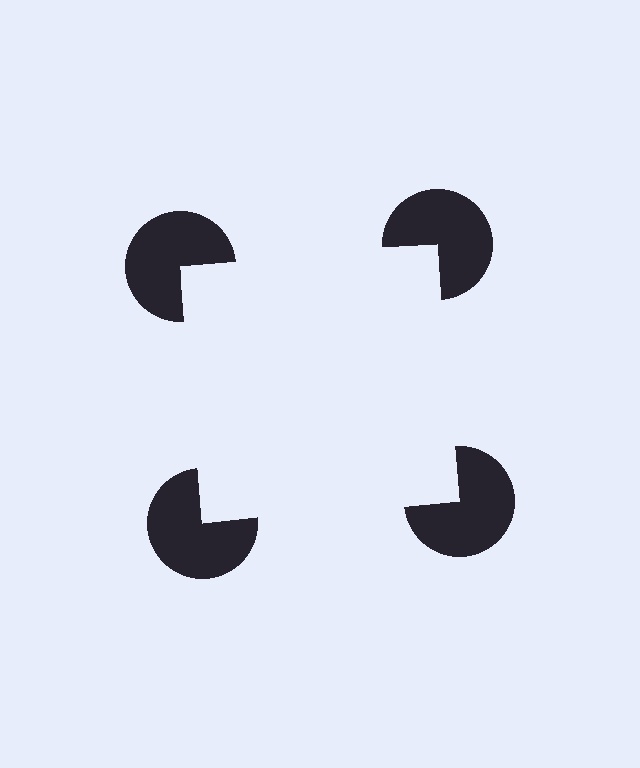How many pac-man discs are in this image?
There are 4 — one at each vertex of the illusory square.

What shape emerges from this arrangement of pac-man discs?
An illusory square — its edges are inferred from the aligned wedge cuts in the pac-man discs, not physically drawn.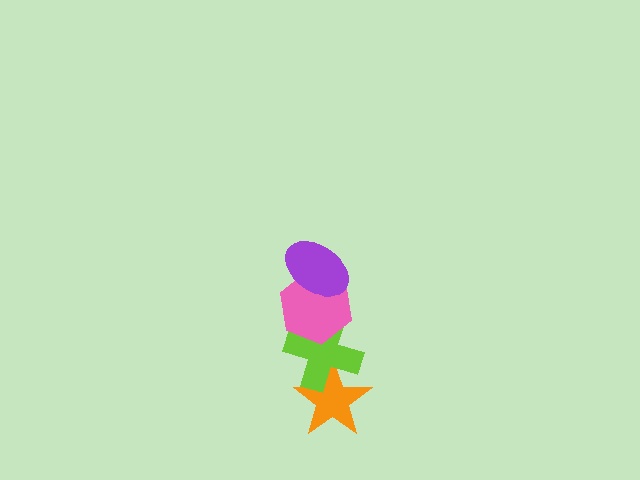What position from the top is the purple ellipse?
The purple ellipse is 1st from the top.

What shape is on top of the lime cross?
The pink hexagon is on top of the lime cross.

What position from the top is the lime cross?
The lime cross is 3rd from the top.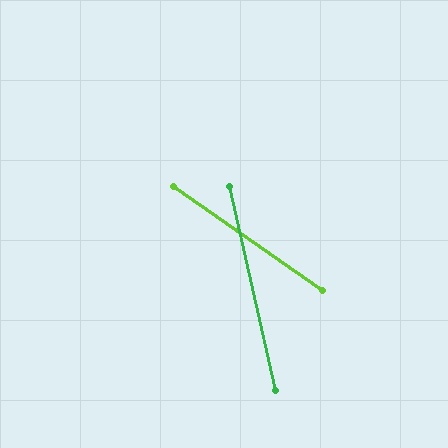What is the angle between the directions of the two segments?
Approximately 42 degrees.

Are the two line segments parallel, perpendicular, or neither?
Neither parallel nor perpendicular — they differ by about 42°.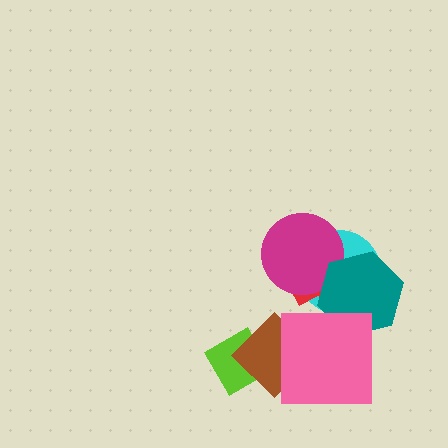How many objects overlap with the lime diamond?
1 object overlaps with the lime diamond.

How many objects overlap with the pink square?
2 objects overlap with the pink square.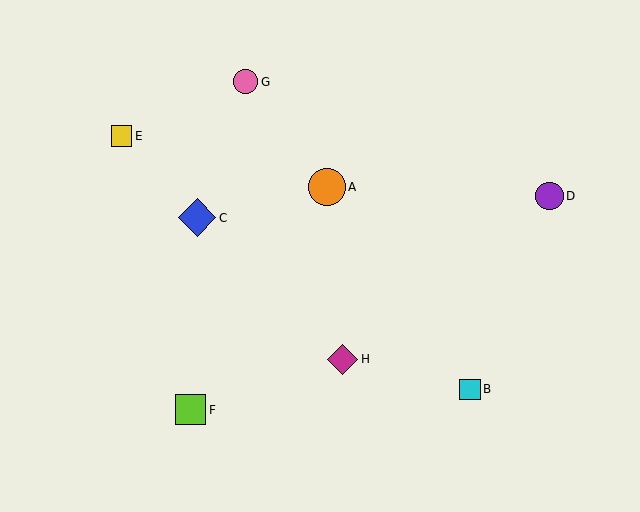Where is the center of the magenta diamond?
The center of the magenta diamond is at (343, 359).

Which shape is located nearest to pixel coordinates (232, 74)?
The pink circle (labeled G) at (246, 82) is nearest to that location.